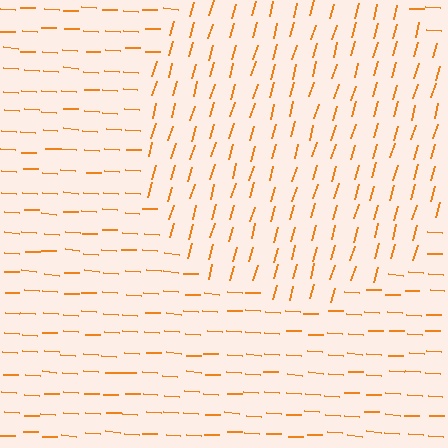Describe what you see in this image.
The image is filled with small orange line segments. A circle region in the image has lines oriented differently from the surrounding lines, creating a visible texture boundary.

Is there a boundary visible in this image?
Yes, there is a texture boundary formed by a change in line orientation.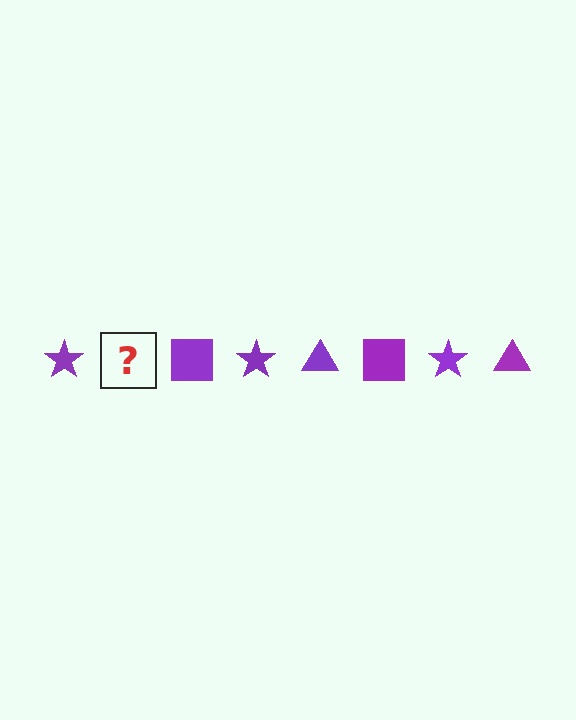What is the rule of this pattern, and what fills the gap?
The rule is that the pattern cycles through star, triangle, square shapes in purple. The gap should be filled with a purple triangle.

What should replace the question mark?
The question mark should be replaced with a purple triangle.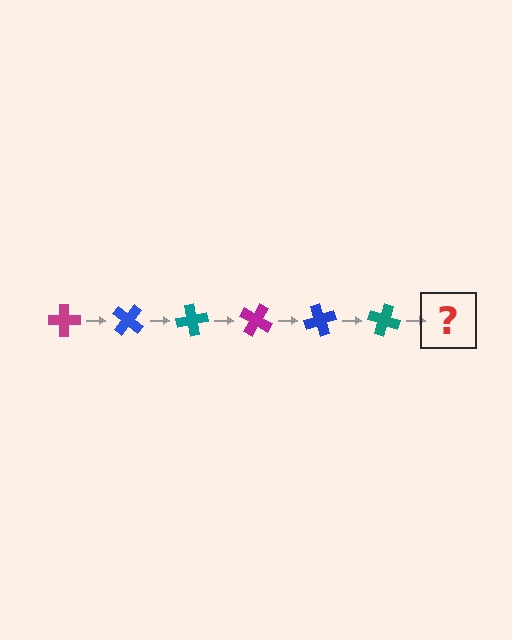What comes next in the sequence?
The next element should be a magenta cross, rotated 240 degrees from the start.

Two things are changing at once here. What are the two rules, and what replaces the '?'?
The two rules are that it rotates 40 degrees each step and the color cycles through magenta, blue, and teal. The '?' should be a magenta cross, rotated 240 degrees from the start.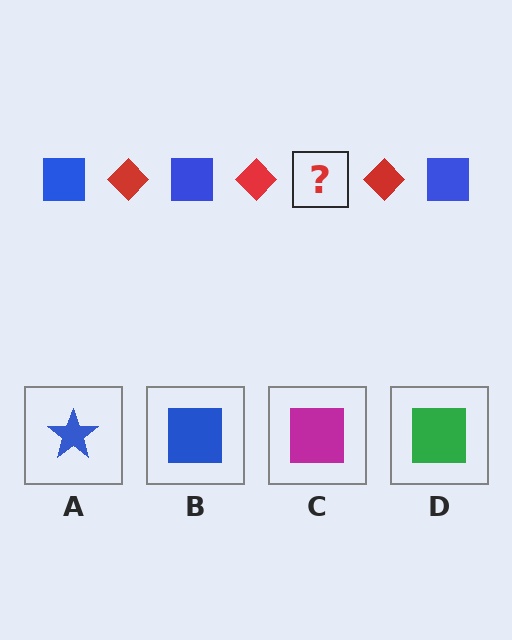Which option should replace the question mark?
Option B.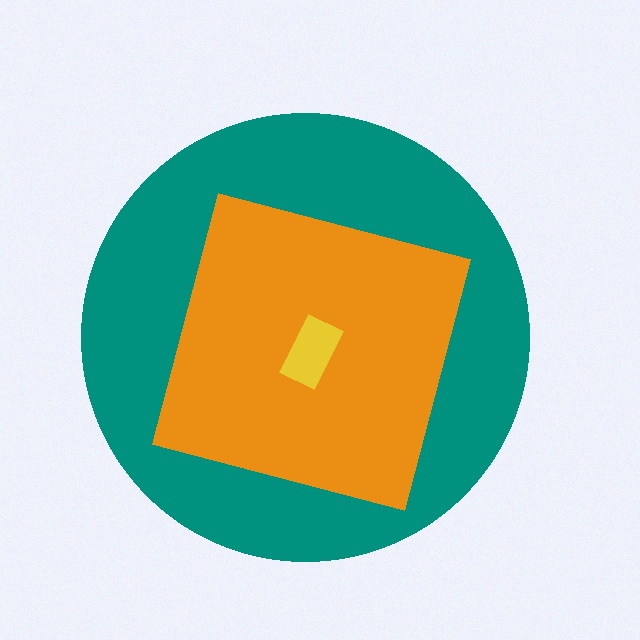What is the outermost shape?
The teal circle.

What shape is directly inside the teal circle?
The orange square.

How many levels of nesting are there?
3.